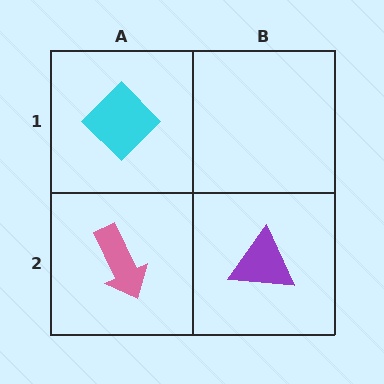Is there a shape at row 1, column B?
No, that cell is empty.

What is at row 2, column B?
A purple triangle.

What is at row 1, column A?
A cyan diamond.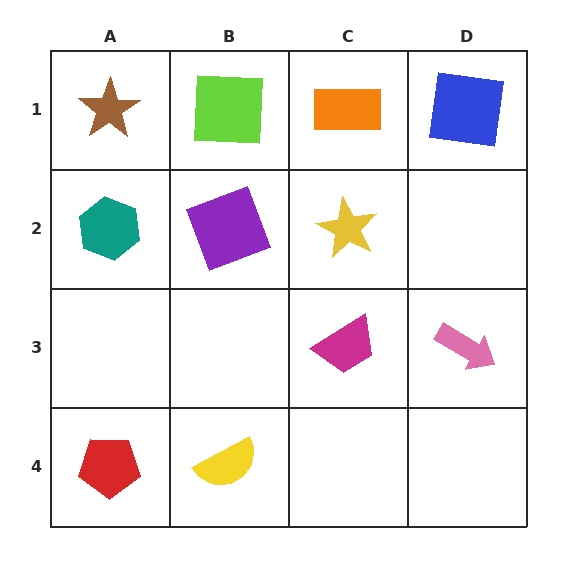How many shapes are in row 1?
4 shapes.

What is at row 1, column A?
A brown star.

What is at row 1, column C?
An orange rectangle.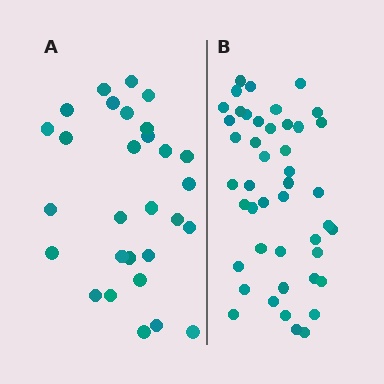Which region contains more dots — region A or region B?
Region B (the right region) has more dots.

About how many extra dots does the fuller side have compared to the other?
Region B has approximately 15 more dots than region A.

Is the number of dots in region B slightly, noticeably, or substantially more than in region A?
Region B has substantially more. The ratio is roughly 1.6 to 1.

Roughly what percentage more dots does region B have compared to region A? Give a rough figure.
About 55% more.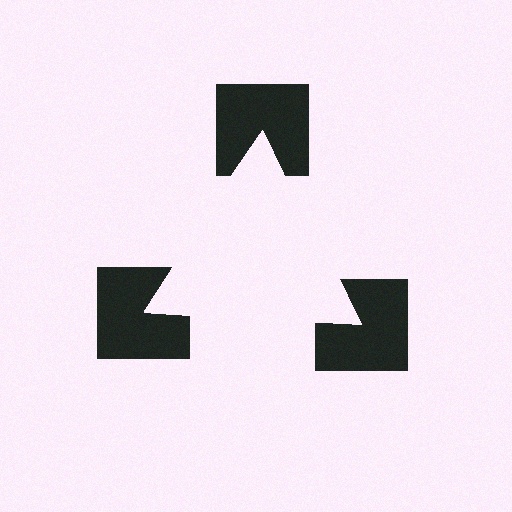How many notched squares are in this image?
There are 3 — one at each vertex of the illusory triangle.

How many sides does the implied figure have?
3 sides.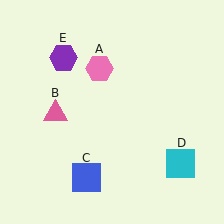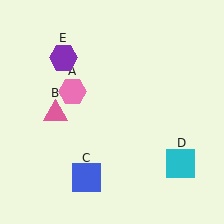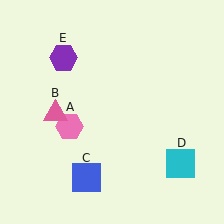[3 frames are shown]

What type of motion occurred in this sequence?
The pink hexagon (object A) rotated counterclockwise around the center of the scene.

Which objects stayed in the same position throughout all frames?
Pink triangle (object B) and blue square (object C) and cyan square (object D) and purple hexagon (object E) remained stationary.